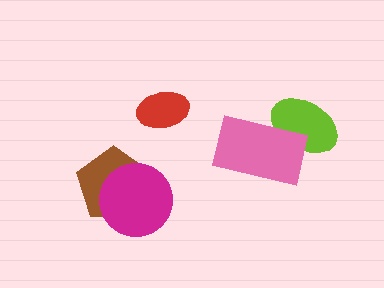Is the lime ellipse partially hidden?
Yes, it is partially covered by another shape.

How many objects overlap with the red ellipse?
0 objects overlap with the red ellipse.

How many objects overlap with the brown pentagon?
1 object overlaps with the brown pentagon.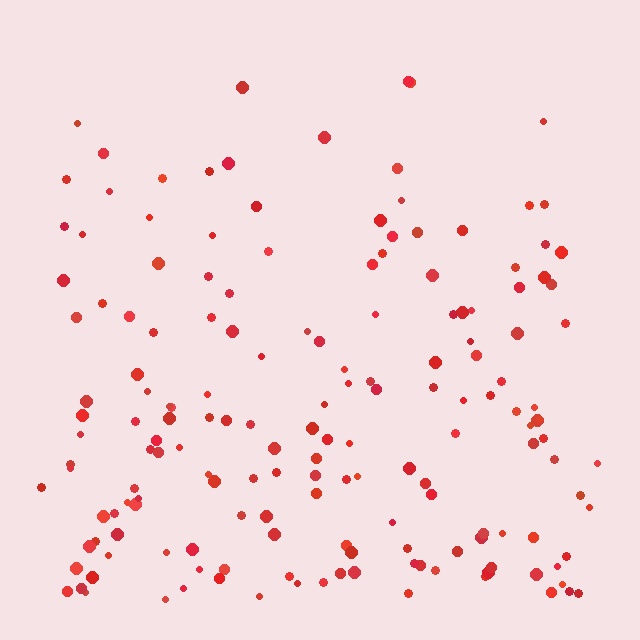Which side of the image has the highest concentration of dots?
The bottom.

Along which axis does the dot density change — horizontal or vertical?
Vertical.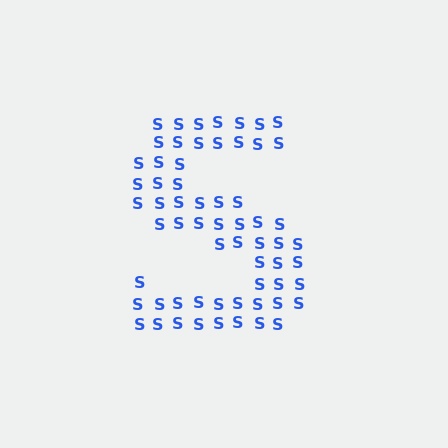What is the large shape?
The large shape is the letter S.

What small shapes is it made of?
It is made of small letter S's.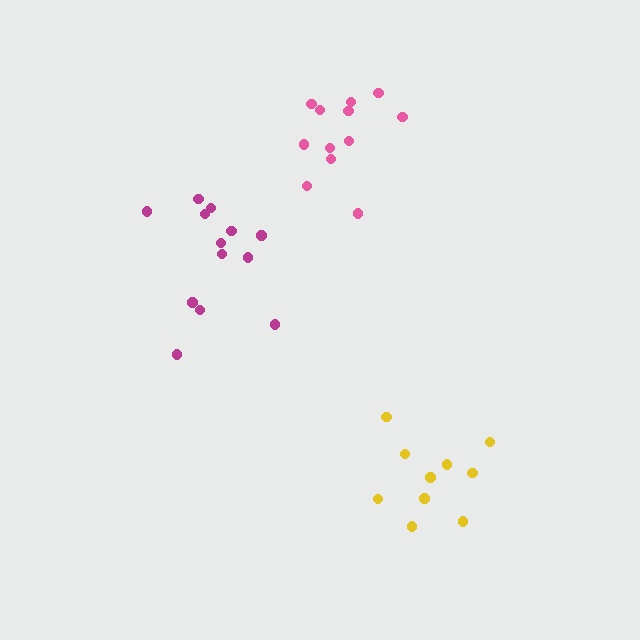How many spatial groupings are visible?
There are 3 spatial groupings.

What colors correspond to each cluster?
The clusters are colored: magenta, yellow, pink.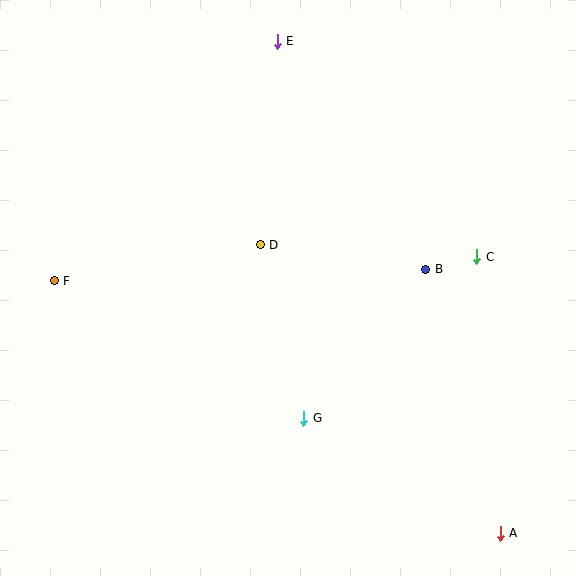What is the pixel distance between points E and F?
The distance between E and F is 327 pixels.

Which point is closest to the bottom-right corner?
Point A is closest to the bottom-right corner.